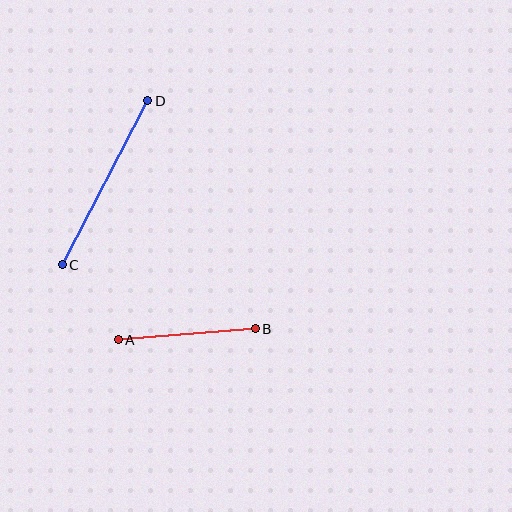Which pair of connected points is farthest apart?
Points C and D are farthest apart.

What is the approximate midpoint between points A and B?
The midpoint is at approximately (187, 334) pixels.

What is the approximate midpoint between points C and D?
The midpoint is at approximately (105, 183) pixels.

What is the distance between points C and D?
The distance is approximately 185 pixels.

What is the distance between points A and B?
The distance is approximately 137 pixels.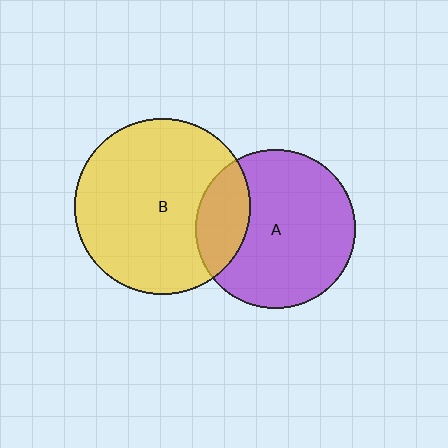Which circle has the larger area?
Circle B (yellow).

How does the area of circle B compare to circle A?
Approximately 1.2 times.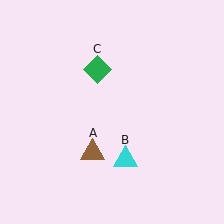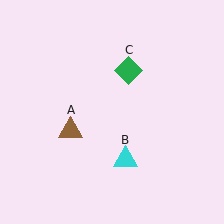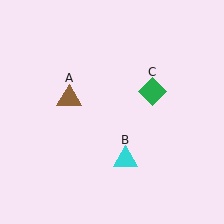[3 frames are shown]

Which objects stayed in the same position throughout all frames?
Cyan triangle (object B) remained stationary.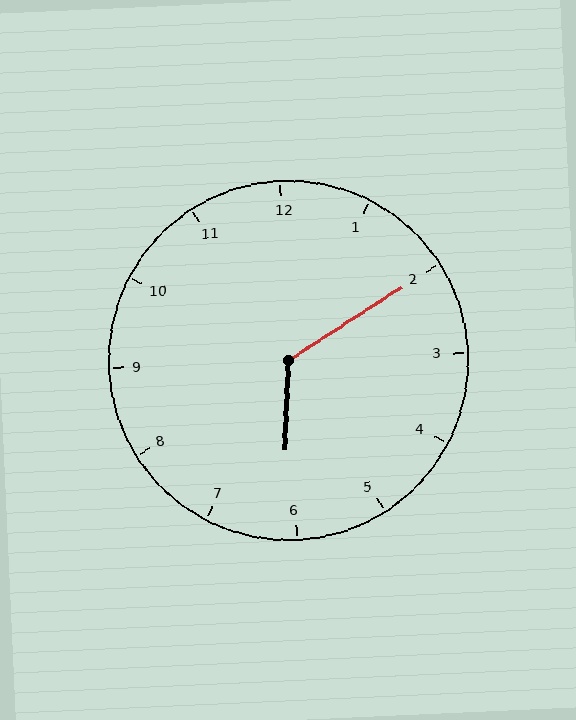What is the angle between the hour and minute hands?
Approximately 125 degrees.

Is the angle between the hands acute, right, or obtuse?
It is obtuse.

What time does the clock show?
6:10.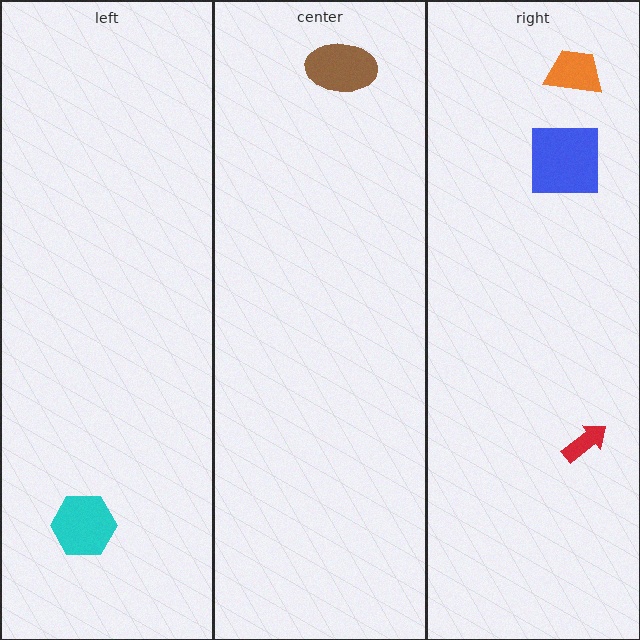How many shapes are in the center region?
1.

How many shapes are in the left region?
1.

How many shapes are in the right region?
3.